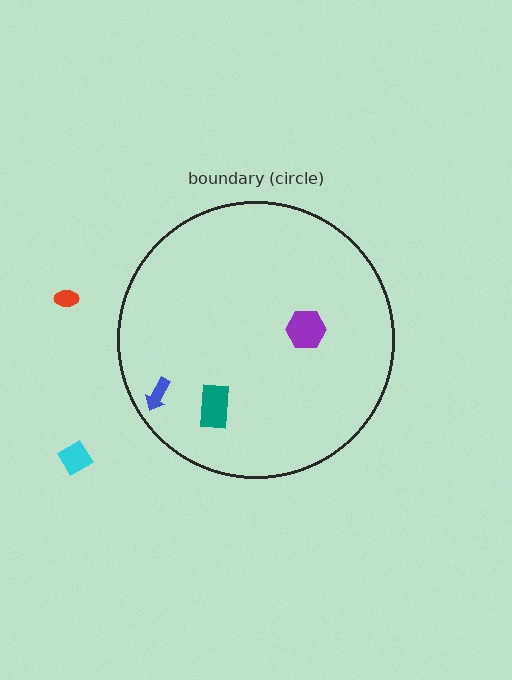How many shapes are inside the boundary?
3 inside, 2 outside.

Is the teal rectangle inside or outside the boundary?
Inside.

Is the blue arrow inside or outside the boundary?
Inside.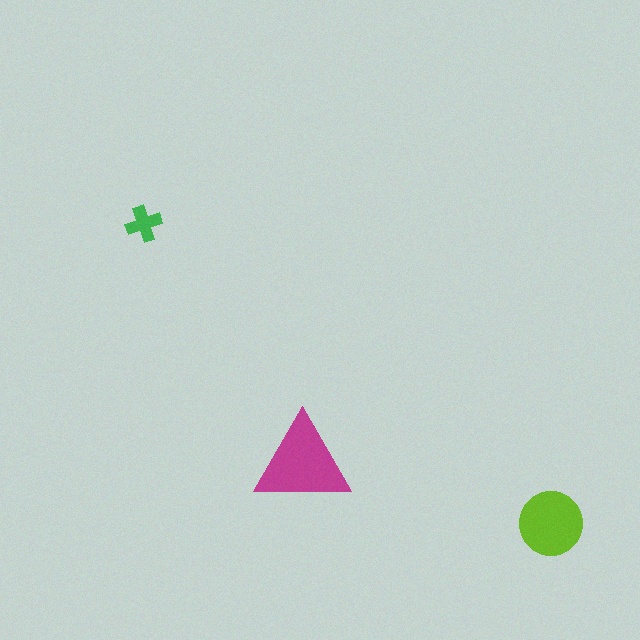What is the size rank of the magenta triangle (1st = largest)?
1st.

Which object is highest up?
The green cross is topmost.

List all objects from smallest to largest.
The green cross, the lime circle, the magenta triangle.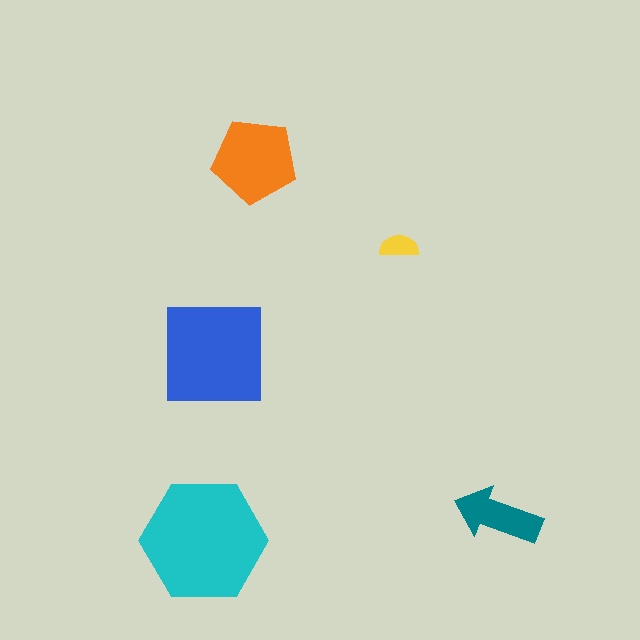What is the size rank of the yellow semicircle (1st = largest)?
5th.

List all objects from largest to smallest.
The cyan hexagon, the blue square, the orange pentagon, the teal arrow, the yellow semicircle.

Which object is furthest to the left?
The cyan hexagon is leftmost.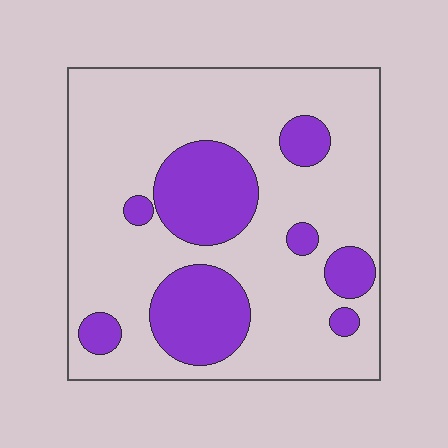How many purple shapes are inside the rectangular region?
8.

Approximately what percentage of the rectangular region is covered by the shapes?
Approximately 25%.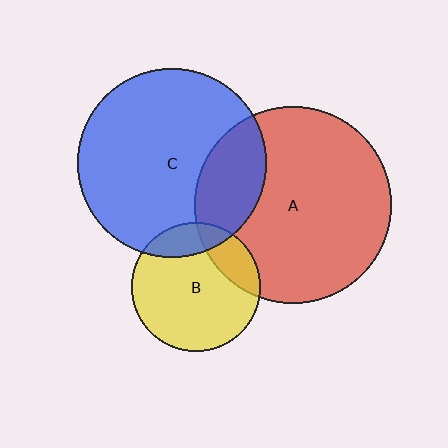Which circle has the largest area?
Circle A (red).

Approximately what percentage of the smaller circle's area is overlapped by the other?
Approximately 20%.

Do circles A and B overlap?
Yes.